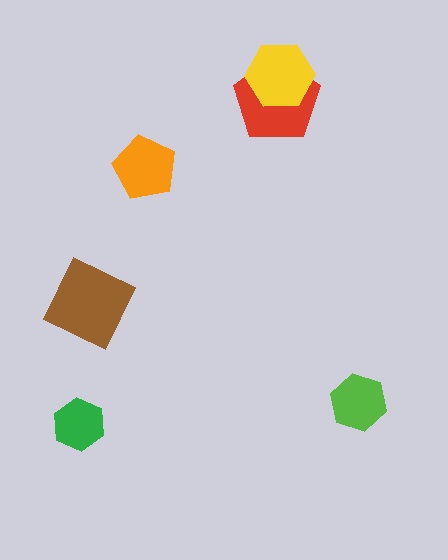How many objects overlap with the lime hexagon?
0 objects overlap with the lime hexagon.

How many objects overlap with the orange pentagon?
0 objects overlap with the orange pentagon.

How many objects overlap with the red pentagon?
1 object overlaps with the red pentagon.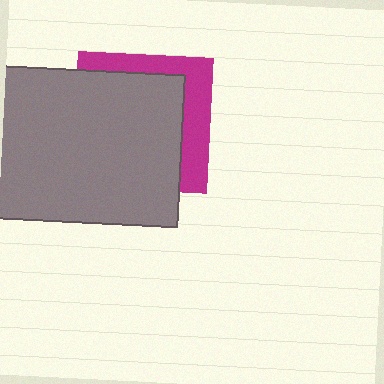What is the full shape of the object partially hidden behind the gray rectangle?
The partially hidden object is a magenta square.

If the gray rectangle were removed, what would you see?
You would see the complete magenta square.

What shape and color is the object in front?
The object in front is a gray rectangle.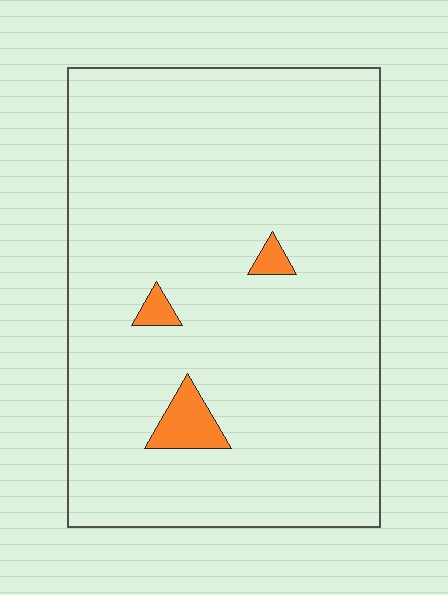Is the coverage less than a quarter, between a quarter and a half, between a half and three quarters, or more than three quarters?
Less than a quarter.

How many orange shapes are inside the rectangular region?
3.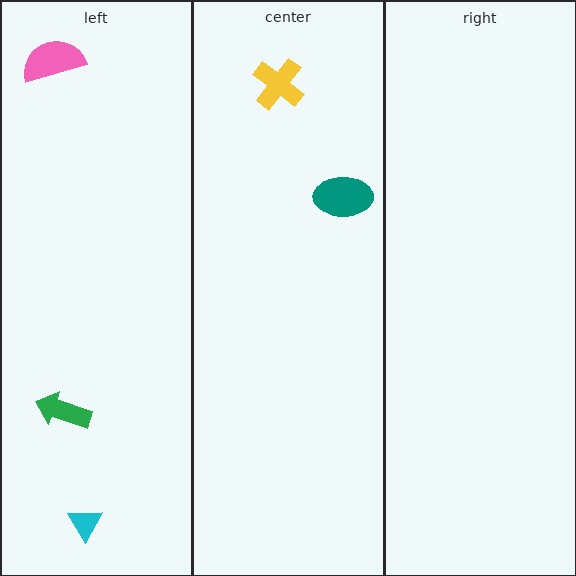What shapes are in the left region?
The cyan triangle, the pink semicircle, the green arrow.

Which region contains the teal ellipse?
The center region.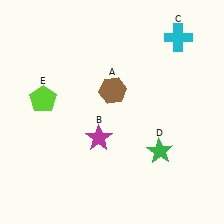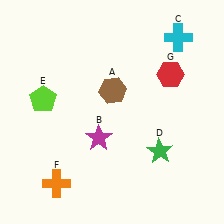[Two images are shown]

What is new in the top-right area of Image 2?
A red hexagon (G) was added in the top-right area of Image 2.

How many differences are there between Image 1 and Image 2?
There are 2 differences between the two images.